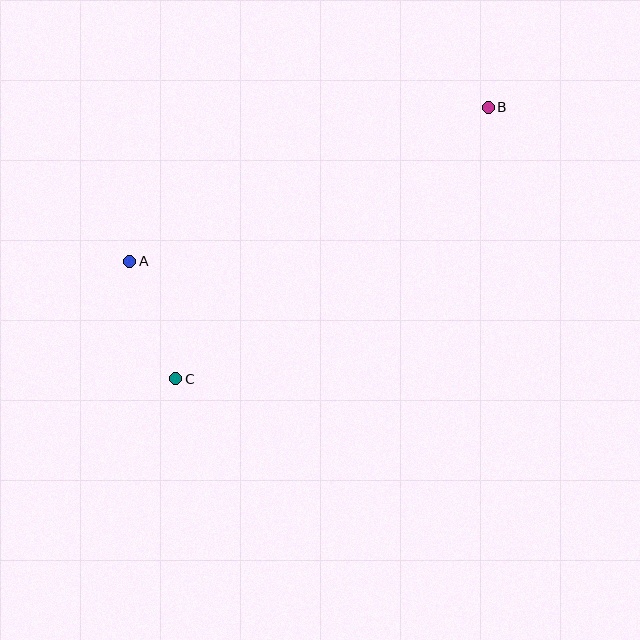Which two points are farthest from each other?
Points B and C are farthest from each other.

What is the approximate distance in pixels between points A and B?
The distance between A and B is approximately 390 pixels.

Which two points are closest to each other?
Points A and C are closest to each other.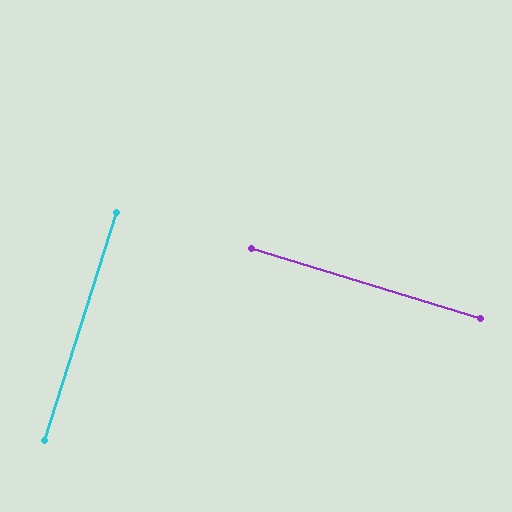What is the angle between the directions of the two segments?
Approximately 89 degrees.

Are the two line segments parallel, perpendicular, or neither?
Perpendicular — they meet at approximately 89°.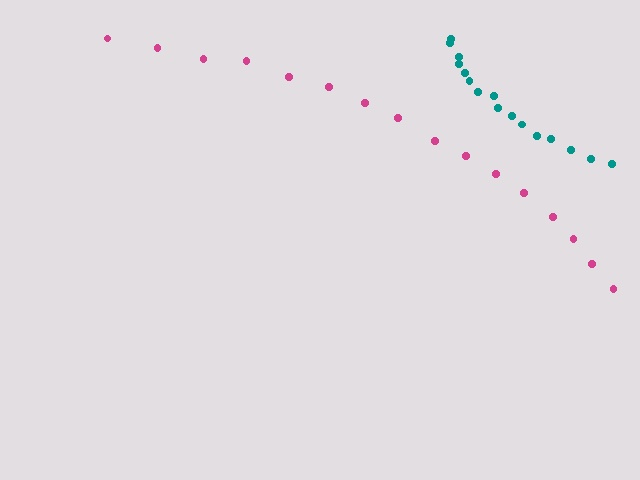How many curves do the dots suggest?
There are 2 distinct paths.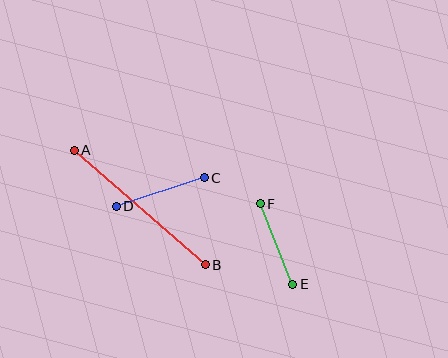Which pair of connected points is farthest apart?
Points A and B are farthest apart.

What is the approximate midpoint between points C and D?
The midpoint is at approximately (160, 192) pixels.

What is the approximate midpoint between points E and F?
The midpoint is at approximately (276, 244) pixels.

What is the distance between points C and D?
The distance is approximately 93 pixels.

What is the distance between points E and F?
The distance is approximately 87 pixels.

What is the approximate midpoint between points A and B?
The midpoint is at approximately (140, 208) pixels.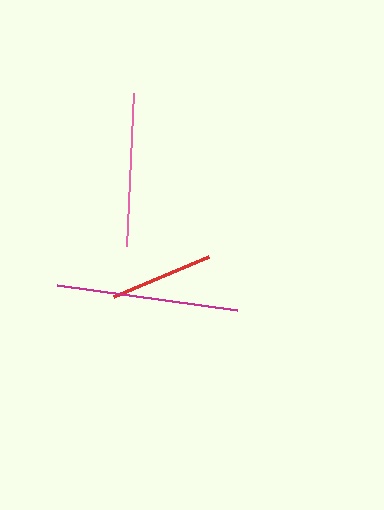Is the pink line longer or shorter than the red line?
The pink line is longer than the red line.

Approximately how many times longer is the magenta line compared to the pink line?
The magenta line is approximately 1.2 times the length of the pink line.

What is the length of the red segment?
The red segment is approximately 103 pixels long.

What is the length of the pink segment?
The pink segment is approximately 153 pixels long.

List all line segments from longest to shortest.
From longest to shortest: magenta, pink, red.